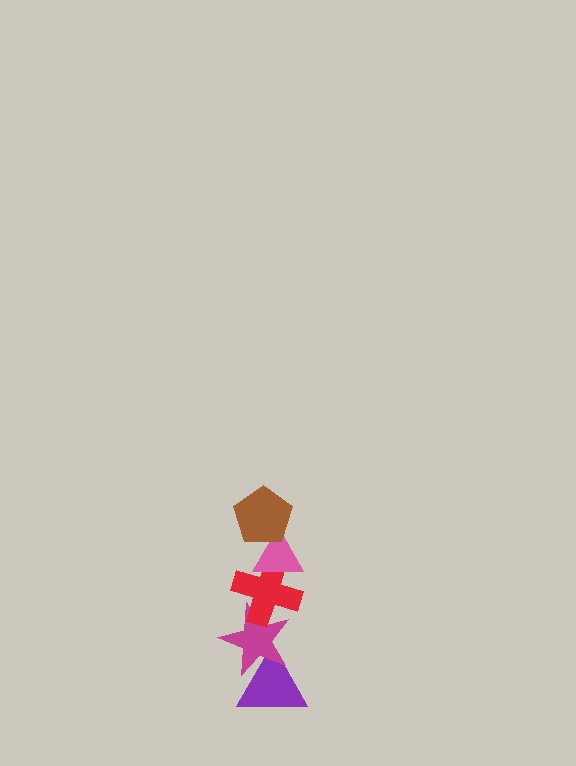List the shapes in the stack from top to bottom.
From top to bottom: the brown pentagon, the pink triangle, the red cross, the magenta star, the purple triangle.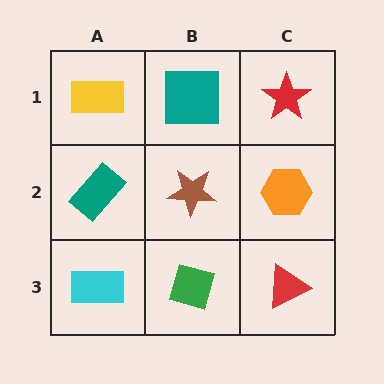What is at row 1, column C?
A red star.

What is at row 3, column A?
A cyan rectangle.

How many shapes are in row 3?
3 shapes.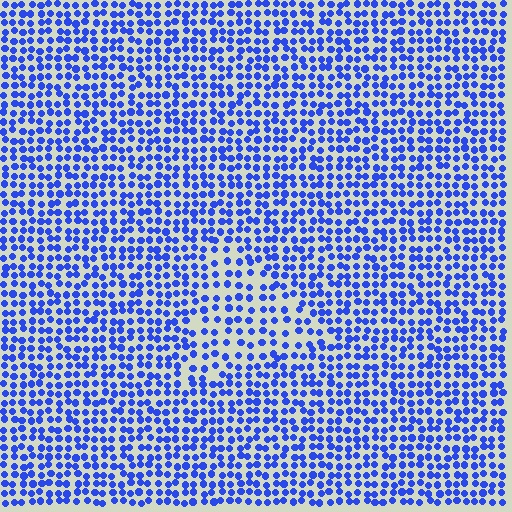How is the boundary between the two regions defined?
The boundary is defined by a change in element density (approximately 1.7x ratio). All elements are the same color, size, and shape.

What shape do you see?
I see a triangle.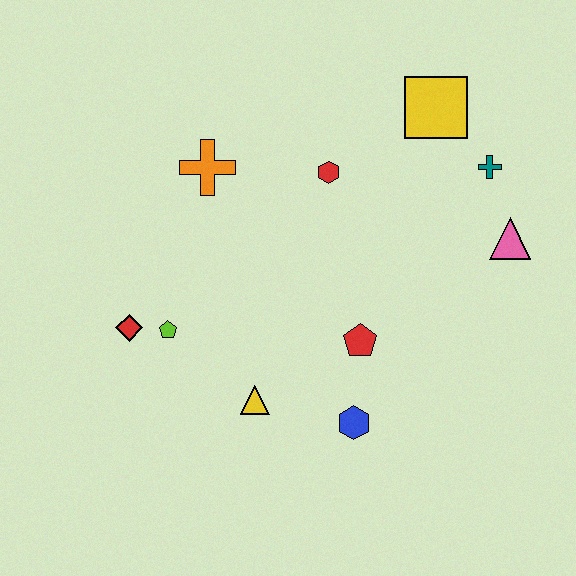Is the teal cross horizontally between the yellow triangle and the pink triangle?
Yes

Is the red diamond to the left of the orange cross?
Yes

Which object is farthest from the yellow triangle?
The yellow square is farthest from the yellow triangle.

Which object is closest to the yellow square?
The teal cross is closest to the yellow square.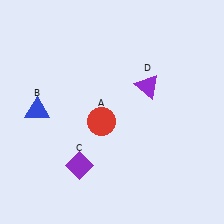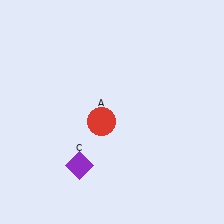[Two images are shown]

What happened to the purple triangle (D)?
The purple triangle (D) was removed in Image 2. It was in the top-right area of Image 1.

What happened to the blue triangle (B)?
The blue triangle (B) was removed in Image 2. It was in the top-left area of Image 1.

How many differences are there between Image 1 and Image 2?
There are 2 differences between the two images.